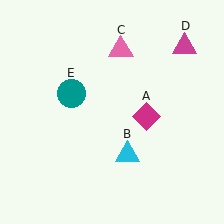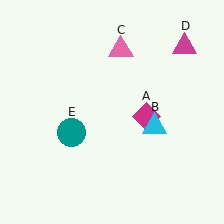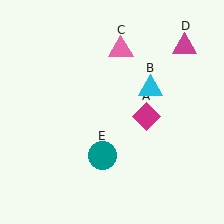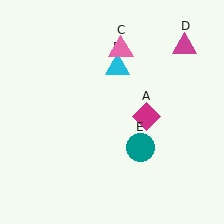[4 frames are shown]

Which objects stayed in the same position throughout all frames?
Magenta diamond (object A) and pink triangle (object C) and magenta triangle (object D) remained stationary.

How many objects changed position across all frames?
2 objects changed position: cyan triangle (object B), teal circle (object E).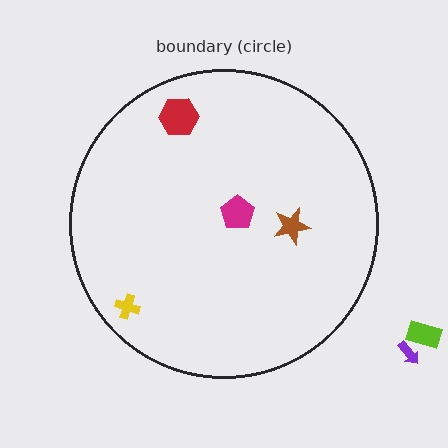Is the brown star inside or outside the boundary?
Inside.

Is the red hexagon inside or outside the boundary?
Inside.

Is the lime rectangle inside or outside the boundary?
Outside.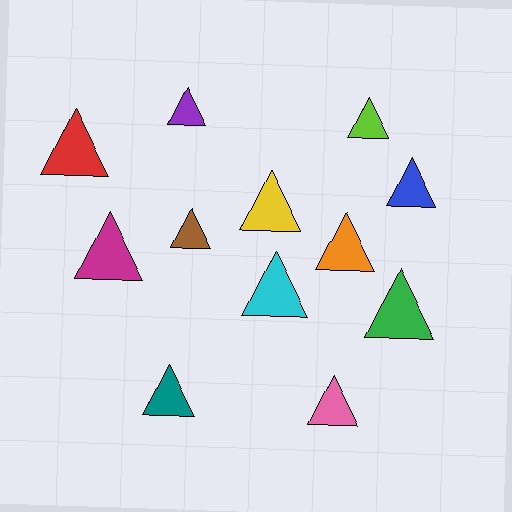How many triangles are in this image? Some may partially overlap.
There are 12 triangles.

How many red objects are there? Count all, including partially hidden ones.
There is 1 red object.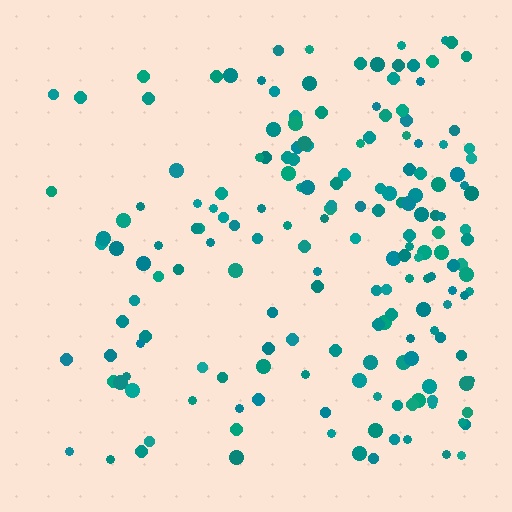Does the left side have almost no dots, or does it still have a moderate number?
Still a moderate number, just noticeably fewer than the right.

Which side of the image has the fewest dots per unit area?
The left.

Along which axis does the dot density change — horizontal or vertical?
Horizontal.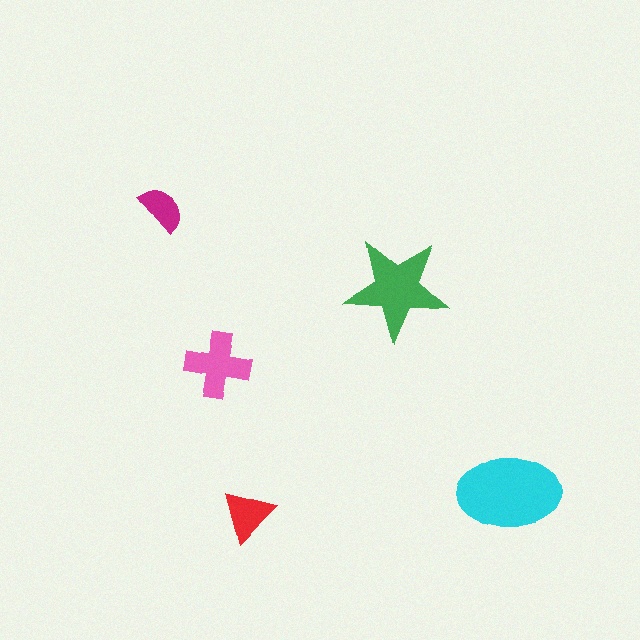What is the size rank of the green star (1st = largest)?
2nd.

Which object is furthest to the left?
The magenta semicircle is leftmost.